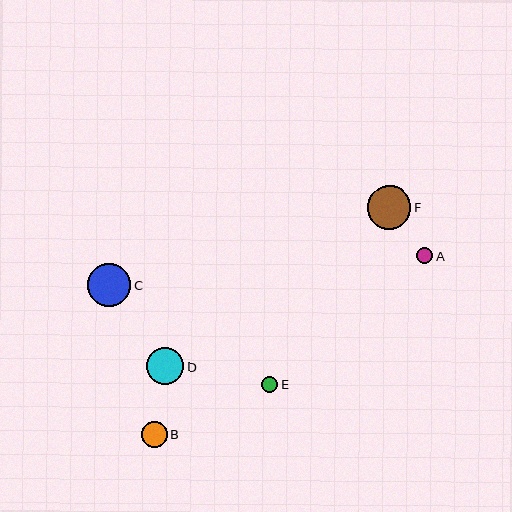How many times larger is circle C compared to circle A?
Circle C is approximately 2.6 times the size of circle A.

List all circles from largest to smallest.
From largest to smallest: C, F, D, B, A, E.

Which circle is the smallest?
Circle E is the smallest with a size of approximately 16 pixels.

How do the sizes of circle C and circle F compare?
Circle C and circle F are approximately the same size.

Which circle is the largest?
Circle C is the largest with a size of approximately 43 pixels.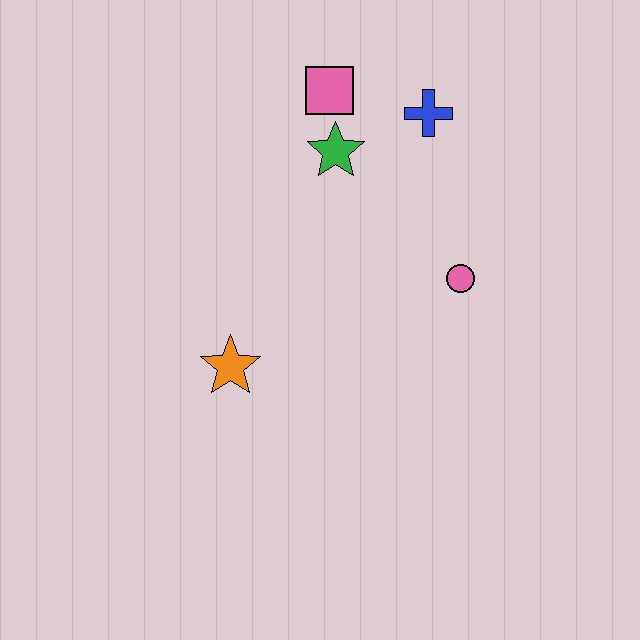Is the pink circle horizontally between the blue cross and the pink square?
No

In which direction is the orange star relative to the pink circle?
The orange star is to the left of the pink circle.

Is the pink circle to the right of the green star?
Yes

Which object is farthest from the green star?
The orange star is farthest from the green star.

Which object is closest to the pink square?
The green star is closest to the pink square.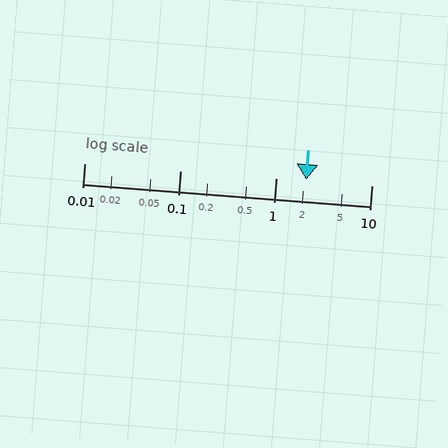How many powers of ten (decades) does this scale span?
The scale spans 3 decades, from 0.01 to 10.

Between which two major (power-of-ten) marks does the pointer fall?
The pointer is between 1 and 10.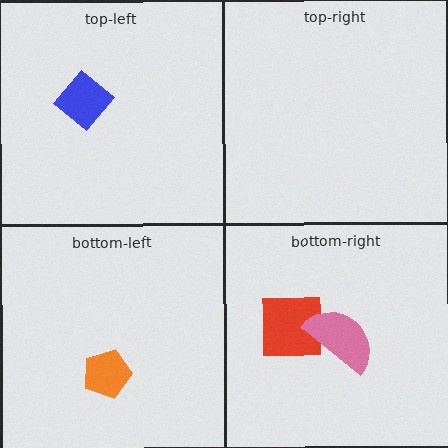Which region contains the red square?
The bottom-right region.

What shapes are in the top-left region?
The blue diamond.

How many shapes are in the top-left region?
1.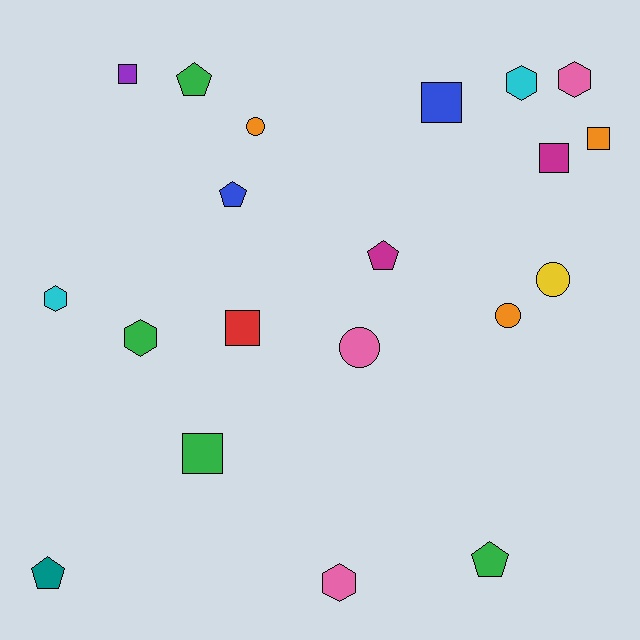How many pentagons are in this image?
There are 5 pentagons.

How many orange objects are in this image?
There are 3 orange objects.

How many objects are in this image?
There are 20 objects.